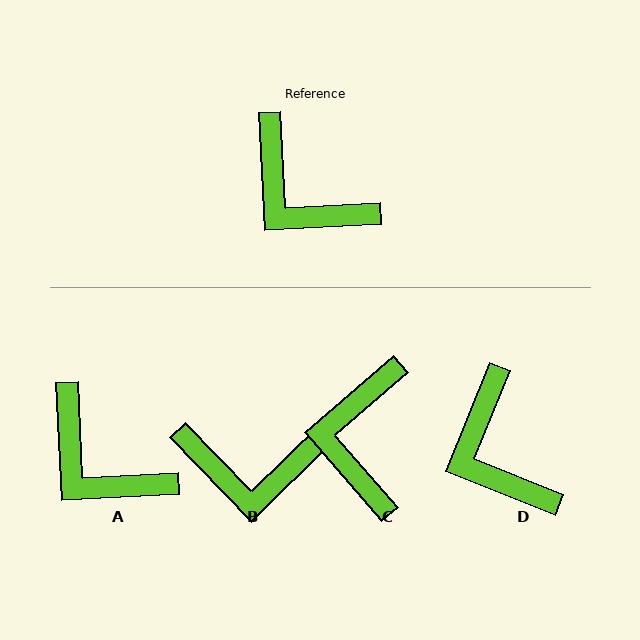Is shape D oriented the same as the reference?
No, it is off by about 25 degrees.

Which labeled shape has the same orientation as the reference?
A.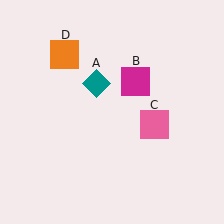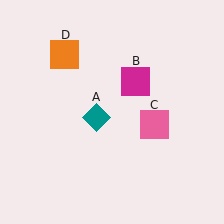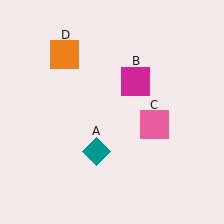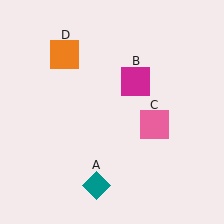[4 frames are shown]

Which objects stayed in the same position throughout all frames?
Magenta square (object B) and pink square (object C) and orange square (object D) remained stationary.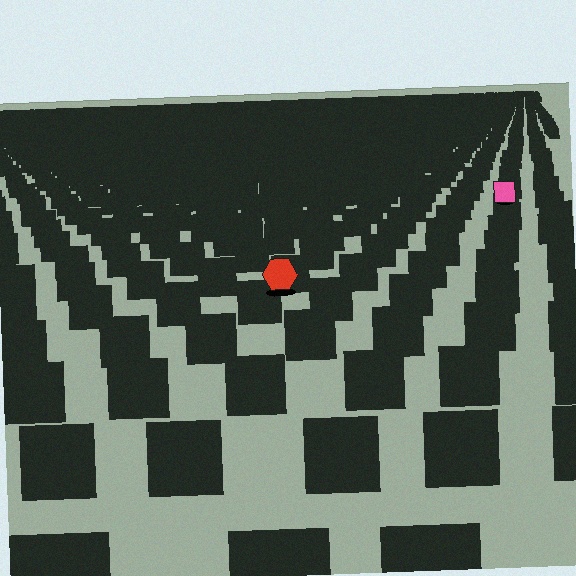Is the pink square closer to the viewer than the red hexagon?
No. The red hexagon is closer — you can tell from the texture gradient: the ground texture is coarser near it.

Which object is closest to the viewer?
The red hexagon is closest. The texture marks near it are larger and more spread out.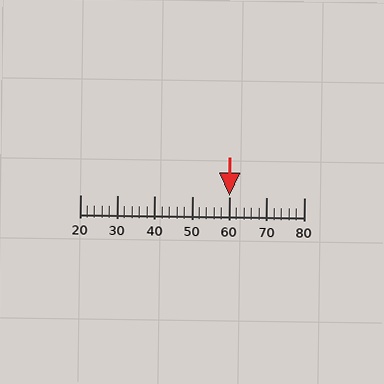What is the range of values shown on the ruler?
The ruler shows values from 20 to 80.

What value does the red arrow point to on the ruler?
The red arrow points to approximately 60.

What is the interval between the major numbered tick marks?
The major tick marks are spaced 10 units apart.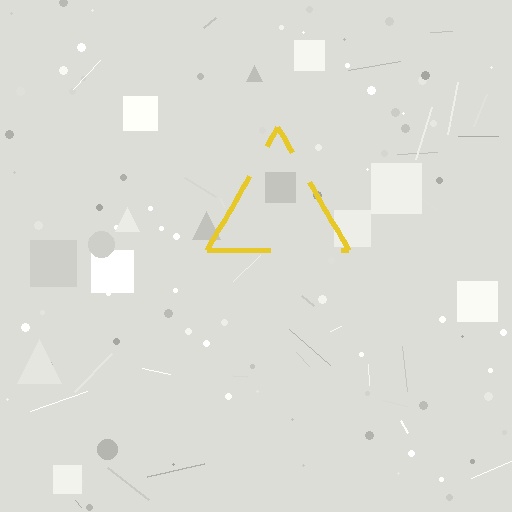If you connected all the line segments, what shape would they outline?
They would outline a triangle.